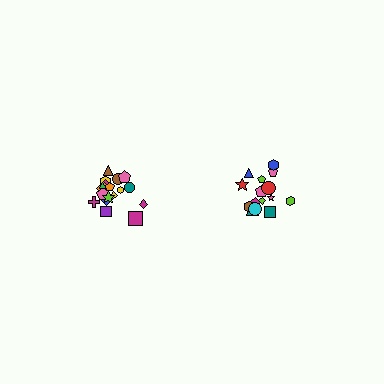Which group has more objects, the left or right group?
The left group.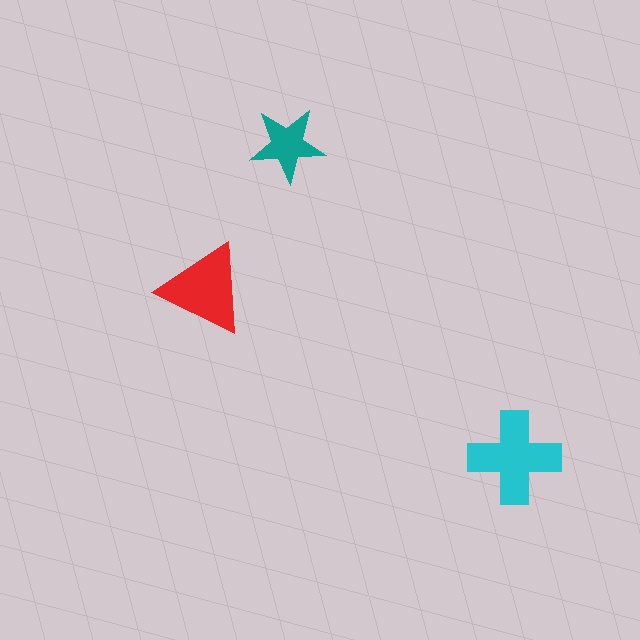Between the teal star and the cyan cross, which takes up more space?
The cyan cross.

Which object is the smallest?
The teal star.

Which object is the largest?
The cyan cross.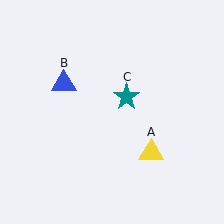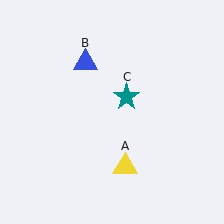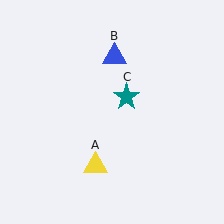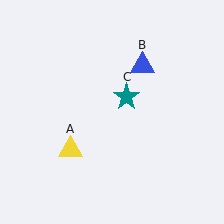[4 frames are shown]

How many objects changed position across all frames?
2 objects changed position: yellow triangle (object A), blue triangle (object B).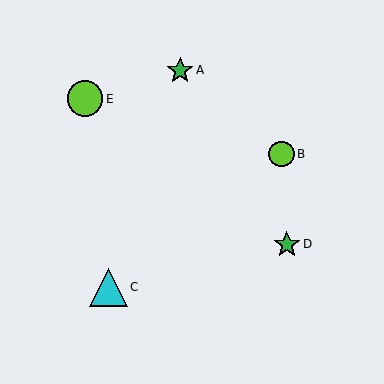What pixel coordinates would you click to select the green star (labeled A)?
Click at (180, 70) to select the green star A.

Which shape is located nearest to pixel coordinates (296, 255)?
The green star (labeled D) at (287, 244) is nearest to that location.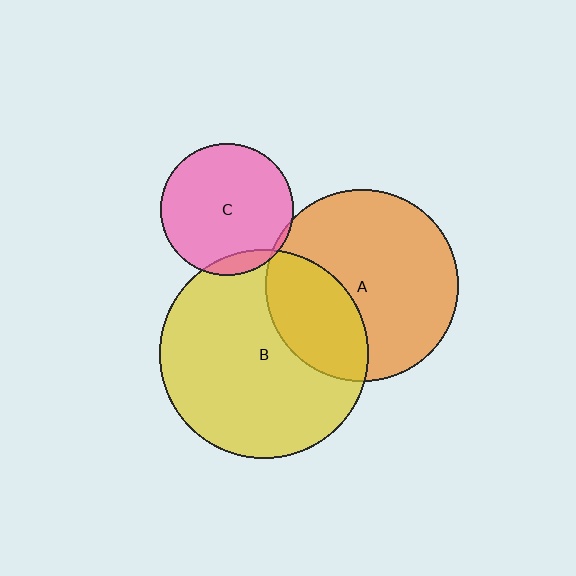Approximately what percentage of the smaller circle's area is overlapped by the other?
Approximately 5%.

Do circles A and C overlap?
Yes.